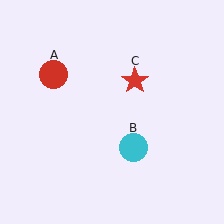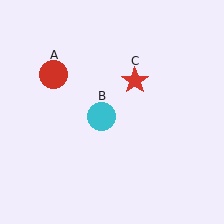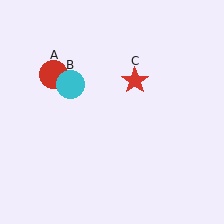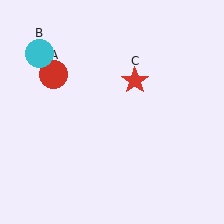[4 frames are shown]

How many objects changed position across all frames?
1 object changed position: cyan circle (object B).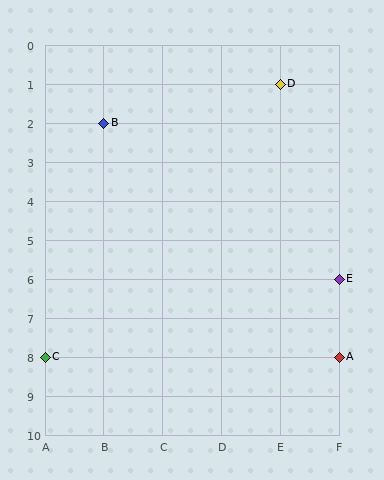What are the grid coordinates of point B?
Point B is at grid coordinates (B, 2).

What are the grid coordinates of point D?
Point D is at grid coordinates (E, 1).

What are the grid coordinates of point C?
Point C is at grid coordinates (A, 8).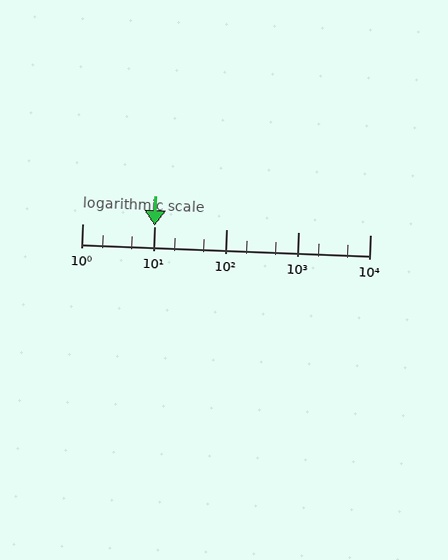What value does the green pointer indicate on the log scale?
The pointer indicates approximately 10.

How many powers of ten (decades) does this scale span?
The scale spans 4 decades, from 1 to 10000.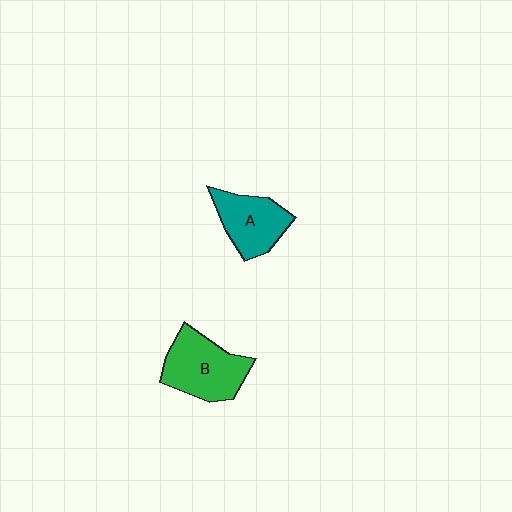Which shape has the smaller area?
Shape A (teal).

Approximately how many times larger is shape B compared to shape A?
Approximately 1.2 times.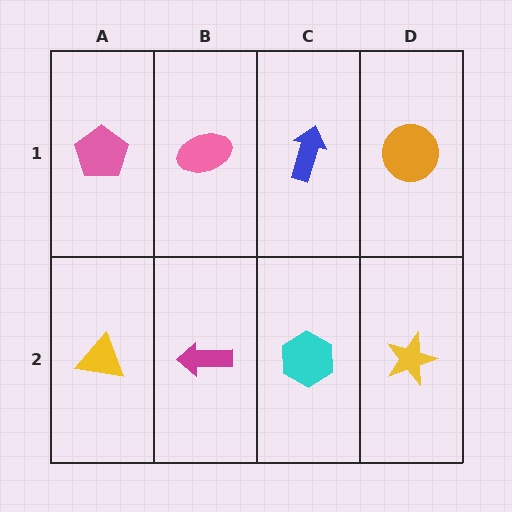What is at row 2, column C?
A cyan hexagon.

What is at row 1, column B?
A pink ellipse.